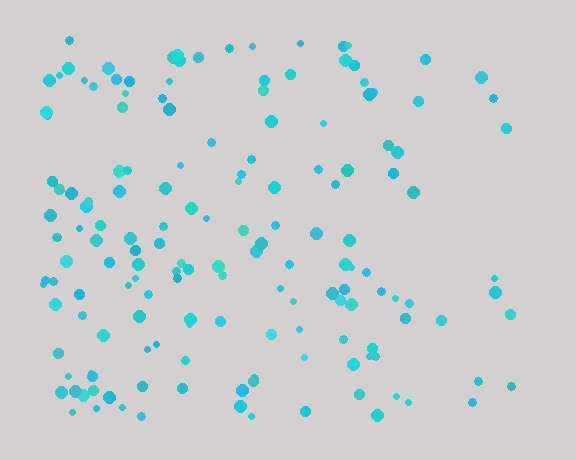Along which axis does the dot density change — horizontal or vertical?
Horizontal.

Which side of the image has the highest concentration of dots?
The left.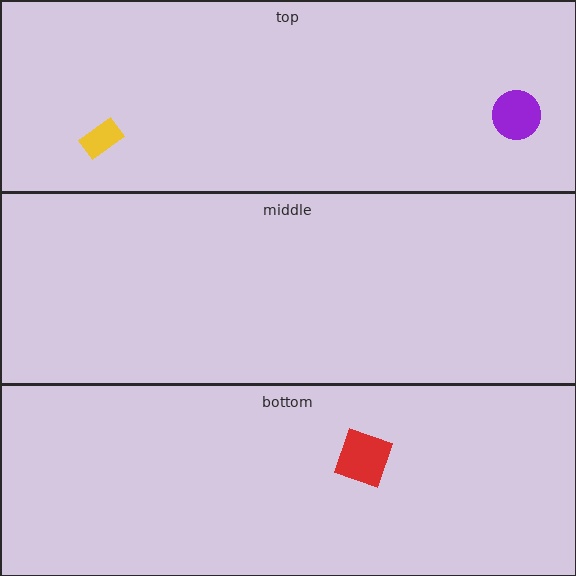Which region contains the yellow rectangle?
The top region.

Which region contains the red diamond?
The bottom region.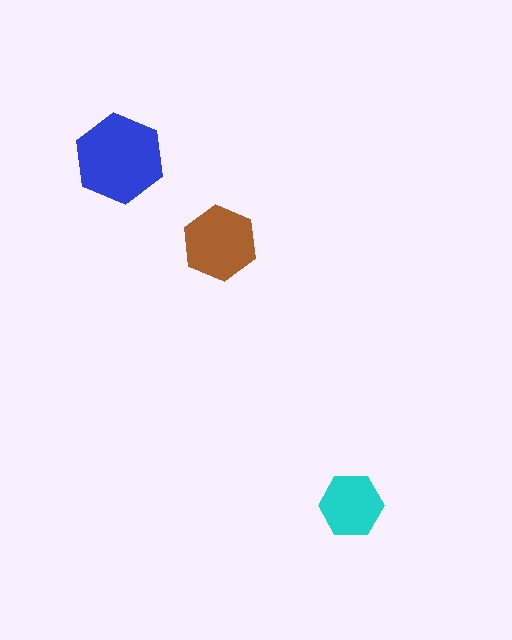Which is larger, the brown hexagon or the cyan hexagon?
The brown one.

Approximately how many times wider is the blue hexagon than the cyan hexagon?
About 1.5 times wider.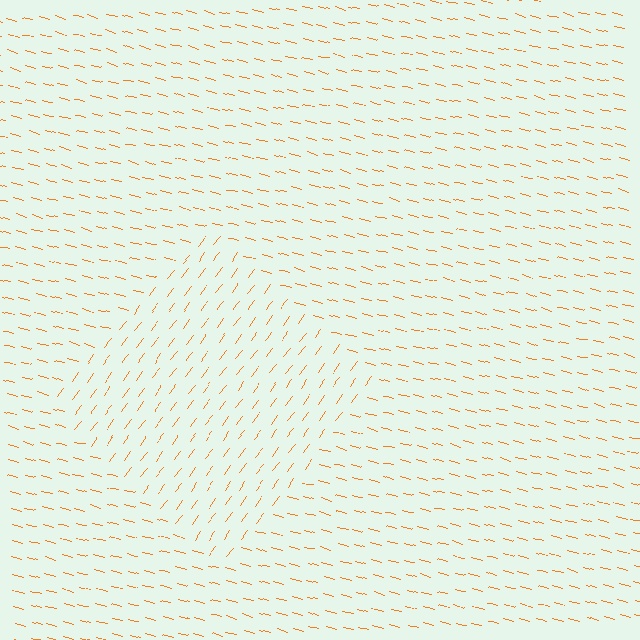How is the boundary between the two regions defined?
The boundary is defined purely by a change in line orientation (approximately 68 degrees difference). All lines are the same color and thickness.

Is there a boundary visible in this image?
Yes, there is a texture boundary formed by a change in line orientation.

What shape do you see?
I see a diamond.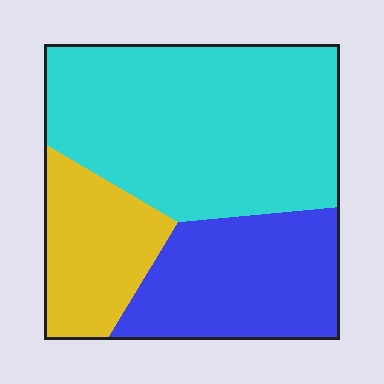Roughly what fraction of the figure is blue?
Blue covers around 30% of the figure.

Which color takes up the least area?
Yellow, at roughly 20%.